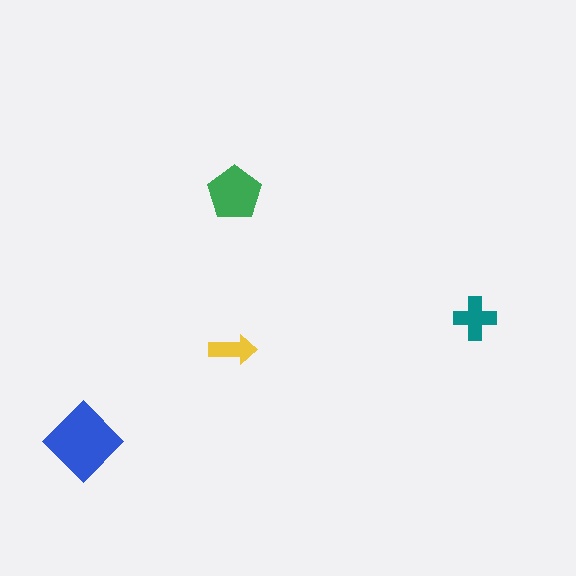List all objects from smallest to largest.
The yellow arrow, the teal cross, the green pentagon, the blue diamond.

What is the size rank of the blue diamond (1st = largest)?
1st.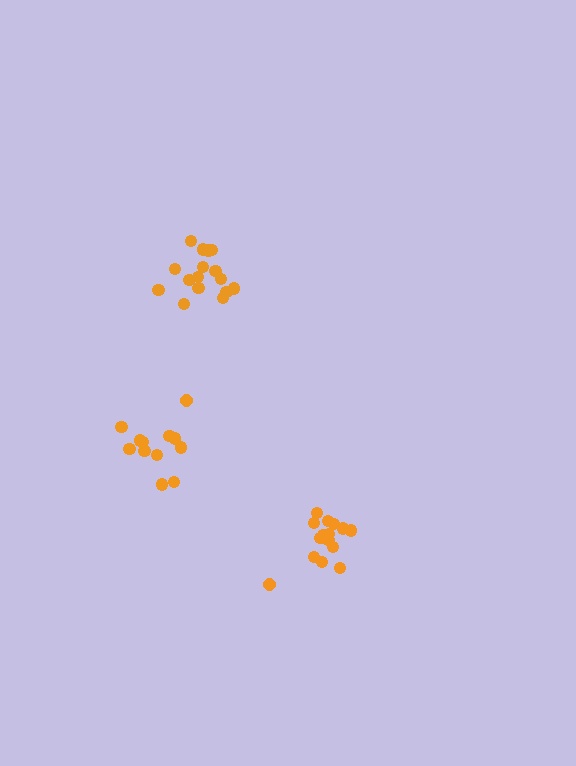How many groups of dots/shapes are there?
There are 3 groups.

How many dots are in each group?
Group 1: 15 dots, Group 2: 16 dots, Group 3: 12 dots (43 total).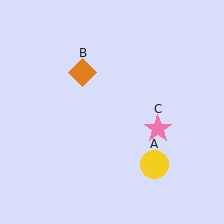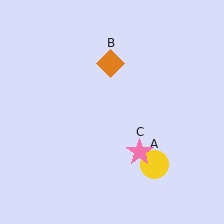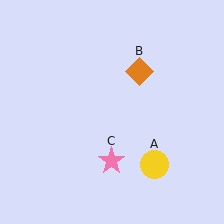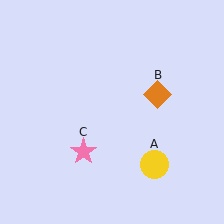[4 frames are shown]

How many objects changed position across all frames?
2 objects changed position: orange diamond (object B), pink star (object C).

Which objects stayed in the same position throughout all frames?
Yellow circle (object A) remained stationary.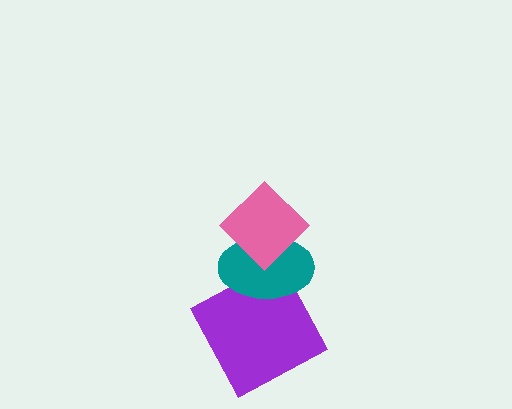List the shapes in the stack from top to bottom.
From top to bottom: the pink diamond, the teal ellipse, the purple square.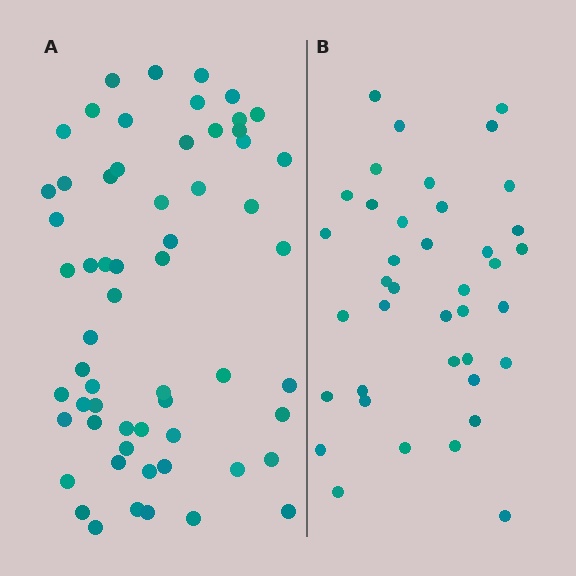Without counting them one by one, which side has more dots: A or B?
Region A (the left region) has more dots.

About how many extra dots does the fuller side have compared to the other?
Region A has approximately 20 more dots than region B.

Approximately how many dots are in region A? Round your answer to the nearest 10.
About 60 dots.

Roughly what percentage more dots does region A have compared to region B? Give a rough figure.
About 55% more.